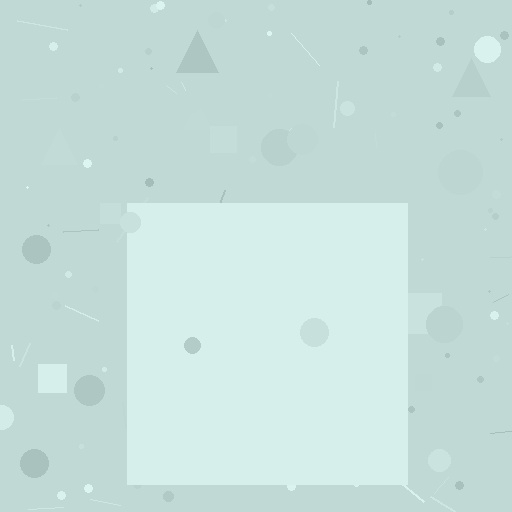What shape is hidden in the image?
A square is hidden in the image.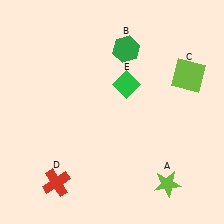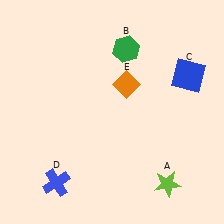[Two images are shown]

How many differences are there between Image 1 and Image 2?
There are 3 differences between the two images.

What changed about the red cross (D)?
In Image 1, D is red. In Image 2, it changed to blue.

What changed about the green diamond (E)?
In Image 1, E is green. In Image 2, it changed to orange.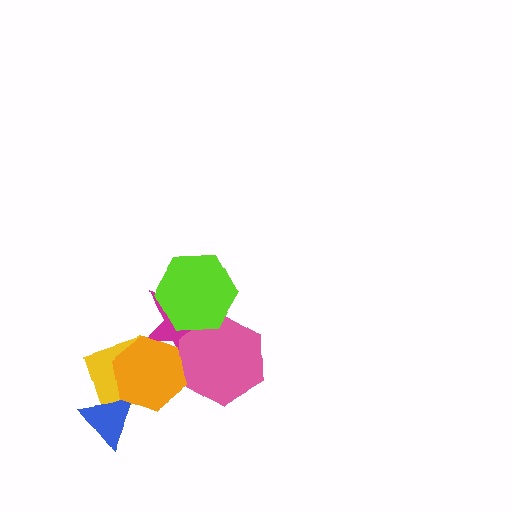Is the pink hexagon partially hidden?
Yes, it is partially covered by another shape.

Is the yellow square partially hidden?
Yes, it is partially covered by another shape.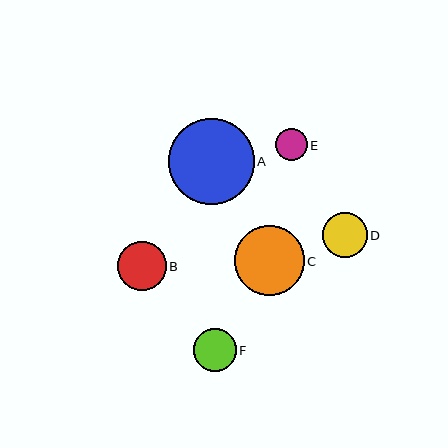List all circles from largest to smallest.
From largest to smallest: A, C, B, D, F, E.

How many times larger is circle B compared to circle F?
Circle B is approximately 1.2 times the size of circle F.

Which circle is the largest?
Circle A is the largest with a size of approximately 86 pixels.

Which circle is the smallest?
Circle E is the smallest with a size of approximately 32 pixels.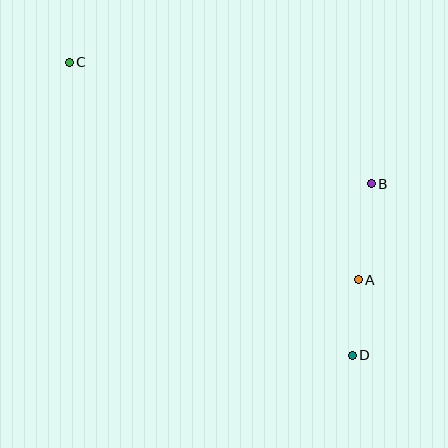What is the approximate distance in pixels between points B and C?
The distance between B and C is approximately 325 pixels.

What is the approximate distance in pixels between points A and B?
The distance between A and B is approximately 97 pixels.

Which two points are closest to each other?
Points A and D are closest to each other.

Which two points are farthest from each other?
Points C and D are farthest from each other.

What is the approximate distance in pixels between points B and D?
The distance between B and D is approximately 173 pixels.